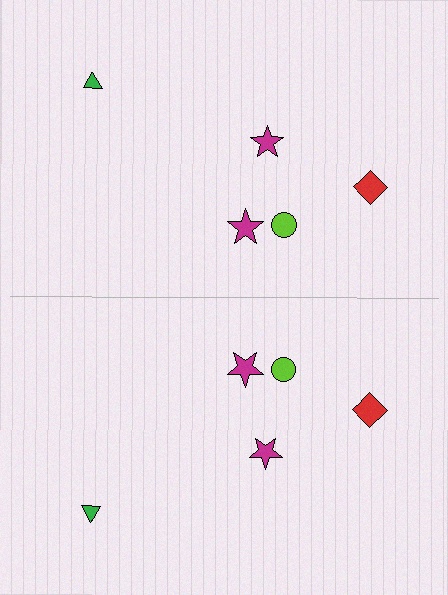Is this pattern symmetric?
Yes, this pattern has bilateral (reflection) symmetry.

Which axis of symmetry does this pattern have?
The pattern has a horizontal axis of symmetry running through the center of the image.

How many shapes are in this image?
There are 10 shapes in this image.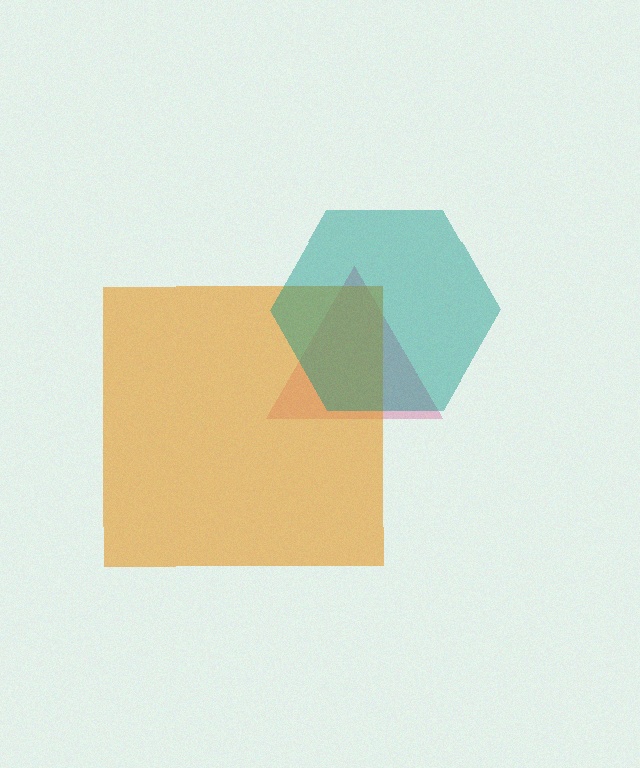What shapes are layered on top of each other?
The layered shapes are: a pink triangle, an orange square, a teal hexagon.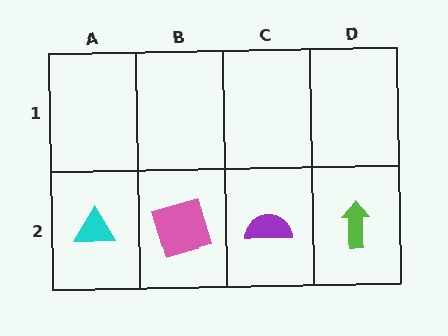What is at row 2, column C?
A purple semicircle.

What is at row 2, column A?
A cyan triangle.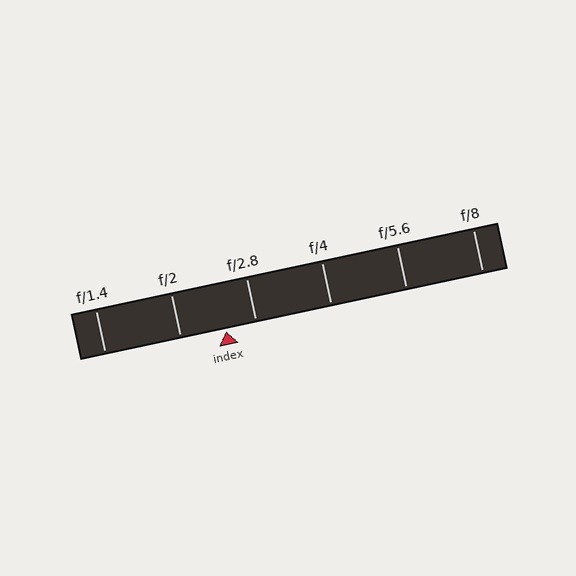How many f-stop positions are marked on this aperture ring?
There are 6 f-stop positions marked.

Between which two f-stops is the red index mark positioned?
The index mark is between f/2 and f/2.8.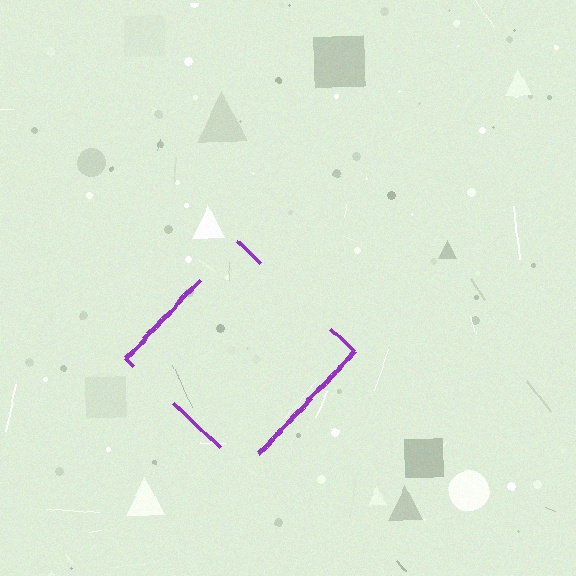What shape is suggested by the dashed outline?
The dashed outline suggests a diamond.